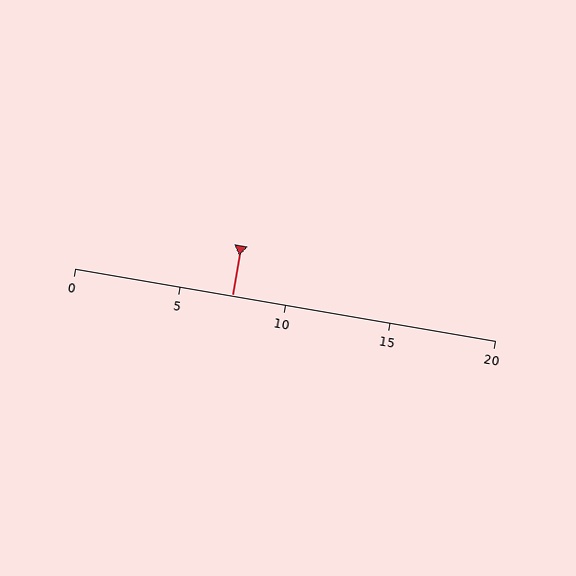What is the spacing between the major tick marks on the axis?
The major ticks are spaced 5 apart.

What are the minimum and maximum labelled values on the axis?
The axis runs from 0 to 20.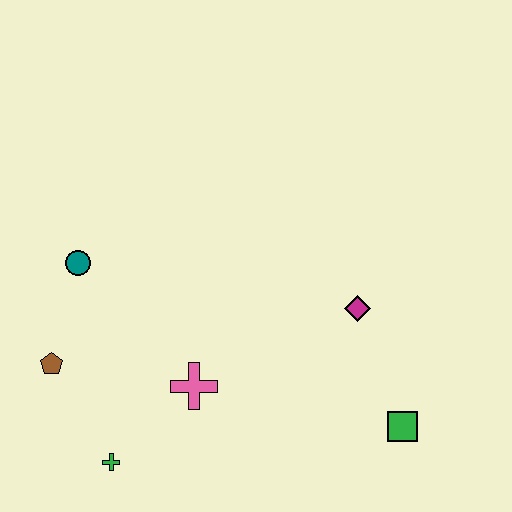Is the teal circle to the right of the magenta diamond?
No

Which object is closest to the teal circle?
The brown pentagon is closest to the teal circle.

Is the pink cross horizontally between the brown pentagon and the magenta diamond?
Yes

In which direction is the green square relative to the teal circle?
The green square is to the right of the teal circle.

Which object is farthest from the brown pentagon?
The green square is farthest from the brown pentagon.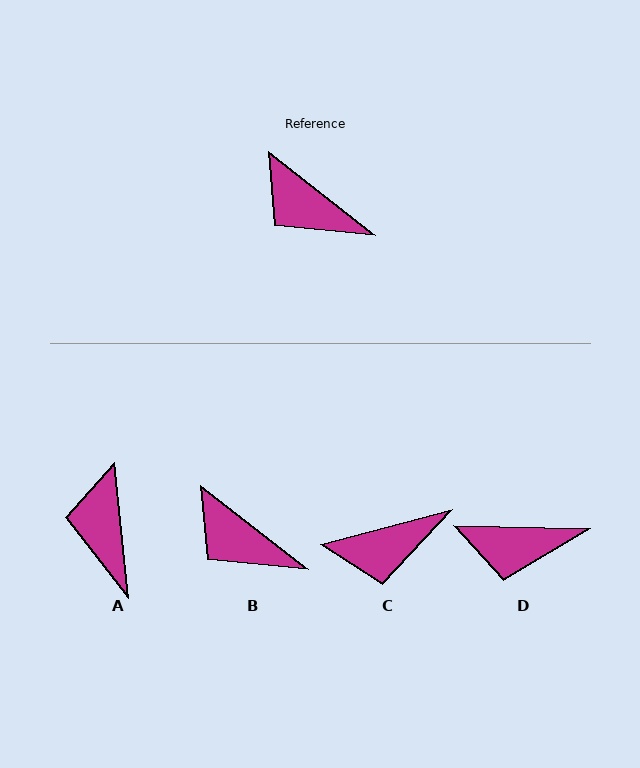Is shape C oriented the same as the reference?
No, it is off by about 53 degrees.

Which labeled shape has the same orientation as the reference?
B.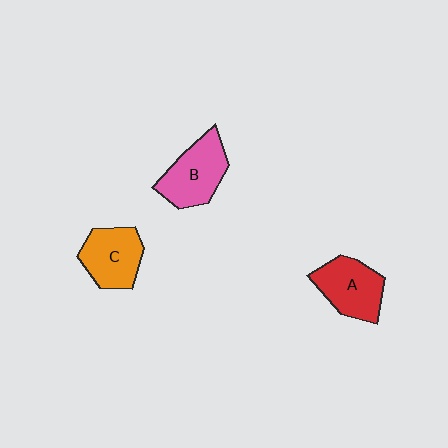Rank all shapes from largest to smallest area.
From largest to smallest: B (pink), A (red), C (orange).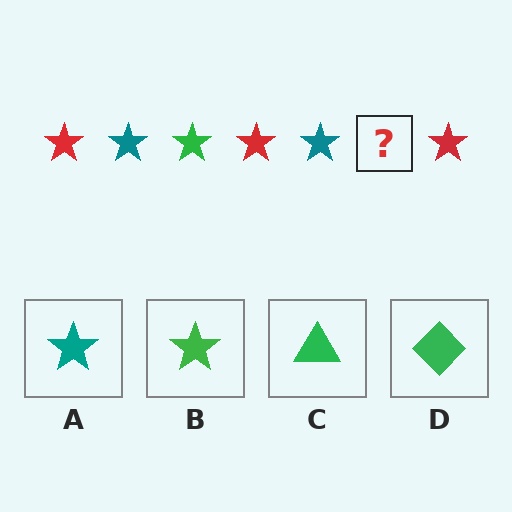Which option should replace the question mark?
Option B.